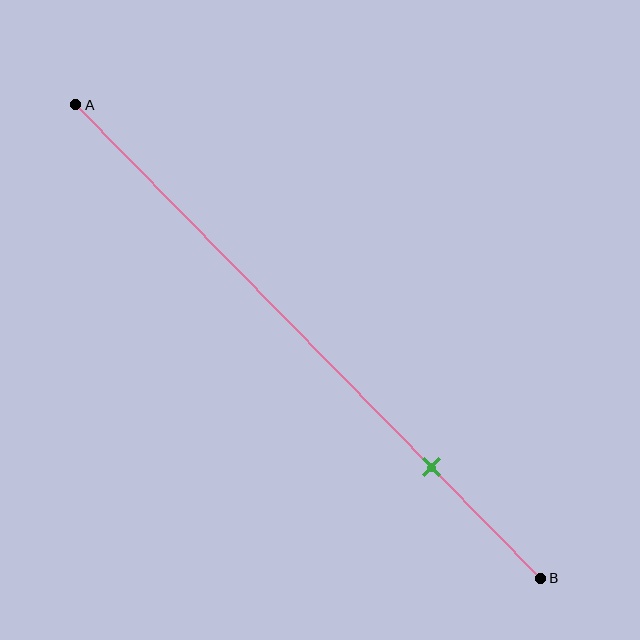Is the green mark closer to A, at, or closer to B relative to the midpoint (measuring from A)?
The green mark is closer to point B than the midpoint of segment AB.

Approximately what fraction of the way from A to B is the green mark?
The green mark is approximately 75% of the way from A to B.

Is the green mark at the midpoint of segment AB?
No, the mark is at about 75% from A, not at the 50% midpoint.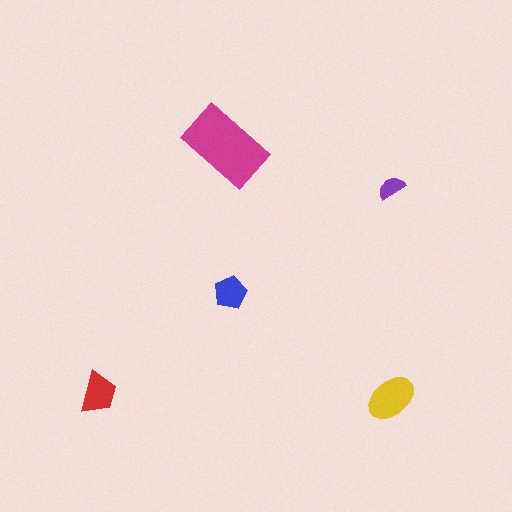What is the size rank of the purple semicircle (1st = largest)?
5th.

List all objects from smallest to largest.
The purple semicircle, the blue pentagon, the red trapezoid, the yellow ellipse, the magenta rectangle.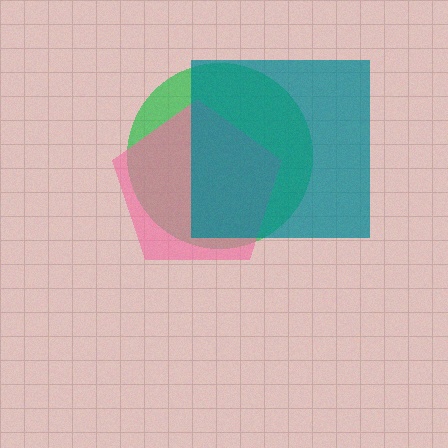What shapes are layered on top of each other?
The layered shapes are: a green circle, a pink pentagon, a teal square.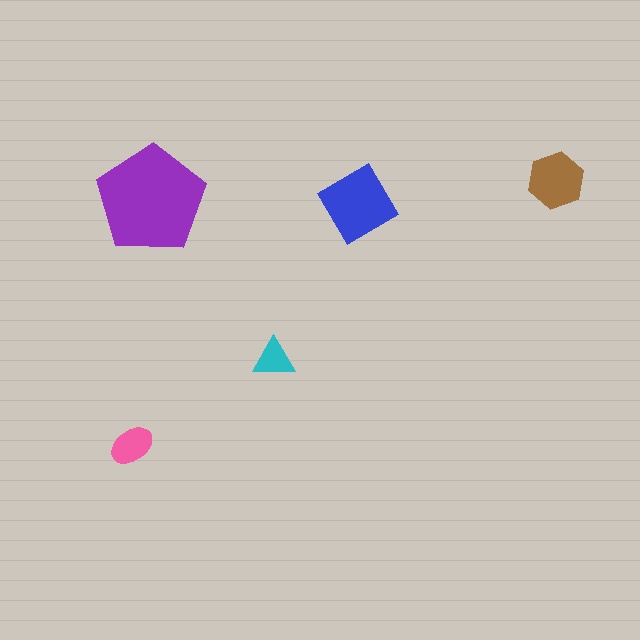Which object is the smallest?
The cyan triangle.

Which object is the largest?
The purple pentagon.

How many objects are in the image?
There are 5 objects in the image.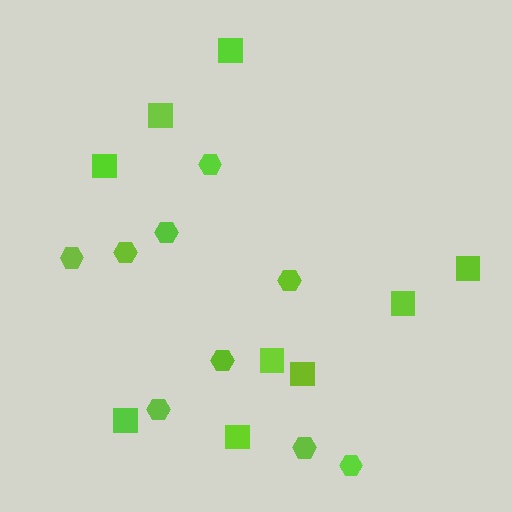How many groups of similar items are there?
There are 2 groups: one group of hexagons (9) and one group of squares (9).